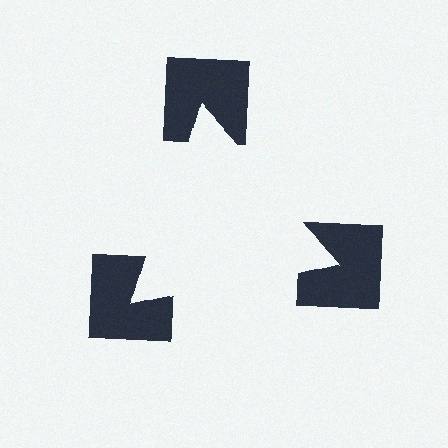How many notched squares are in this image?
There are 3 — one at each vertex of the illusory triangle.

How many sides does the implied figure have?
3 sides.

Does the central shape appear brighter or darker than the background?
It typically appears slightly brighter than the background, even though no actual brightness change is drawn.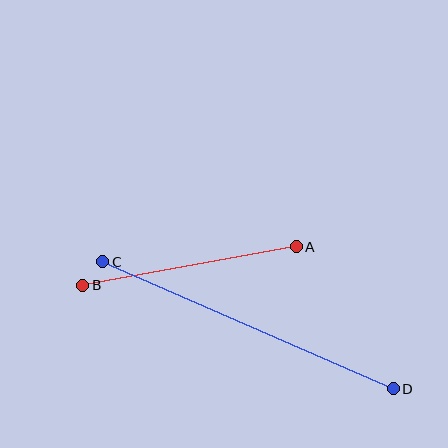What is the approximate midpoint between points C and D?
The midpoint is at approximately (248, 325) pixels.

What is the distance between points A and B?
The distance is approximately 217 pixels.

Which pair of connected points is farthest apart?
Points C and D are farthest apart.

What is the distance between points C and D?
The distance is approximately 317 pixels.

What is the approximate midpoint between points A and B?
The midpoint is at approximately (190, 266) pixels.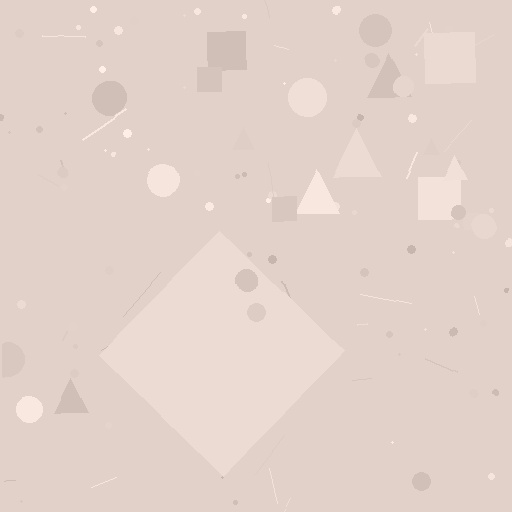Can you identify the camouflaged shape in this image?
The camouflaged shape is a diamond.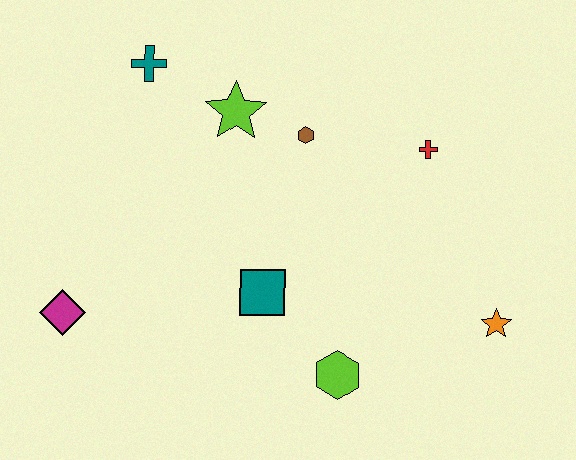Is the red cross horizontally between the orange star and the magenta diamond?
Yes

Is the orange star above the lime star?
No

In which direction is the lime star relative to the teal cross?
The lime star is to the right of the teal cross.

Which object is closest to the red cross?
The brown hexagon is closest to the red cross.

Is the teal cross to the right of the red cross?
No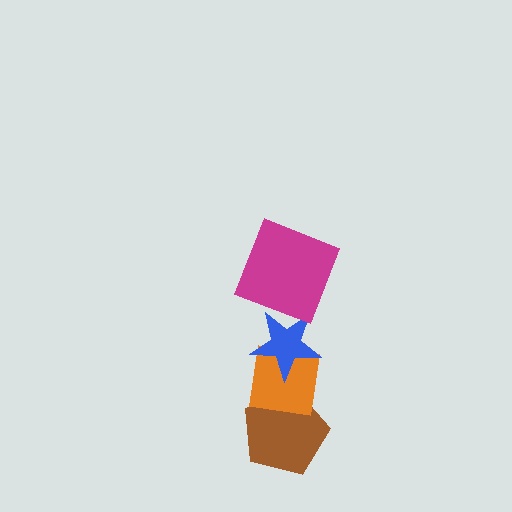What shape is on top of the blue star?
The magenta square is on top of the blue star.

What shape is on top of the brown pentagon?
The orange square is on top of the brown pentagon.